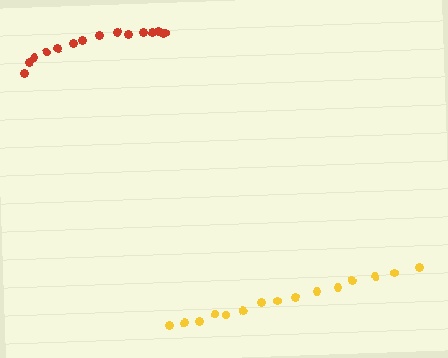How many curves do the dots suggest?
There are 2 distinct paths.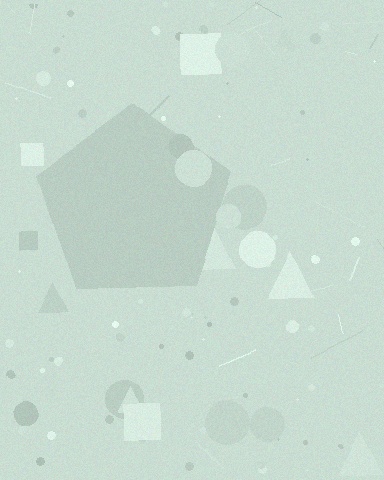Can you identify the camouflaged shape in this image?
The camouflaged shape is a pentagon.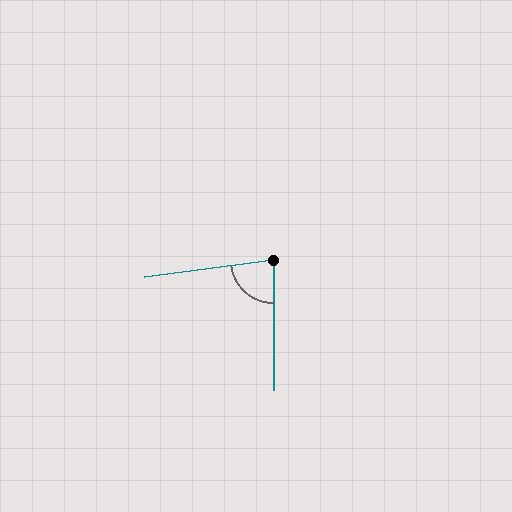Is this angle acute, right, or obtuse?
It is acute.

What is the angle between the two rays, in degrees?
Approximately 83 degrees.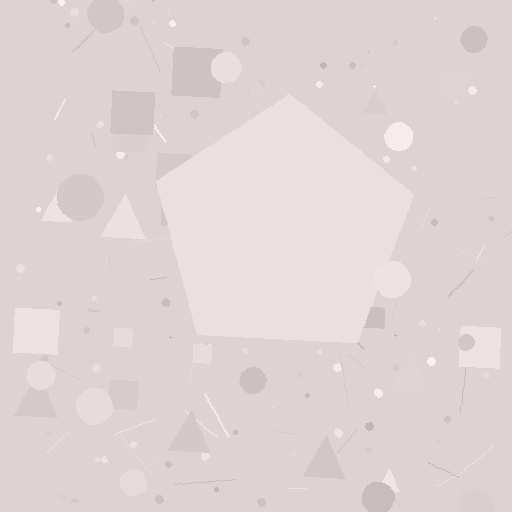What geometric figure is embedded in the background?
A pentagon is embedded in the background.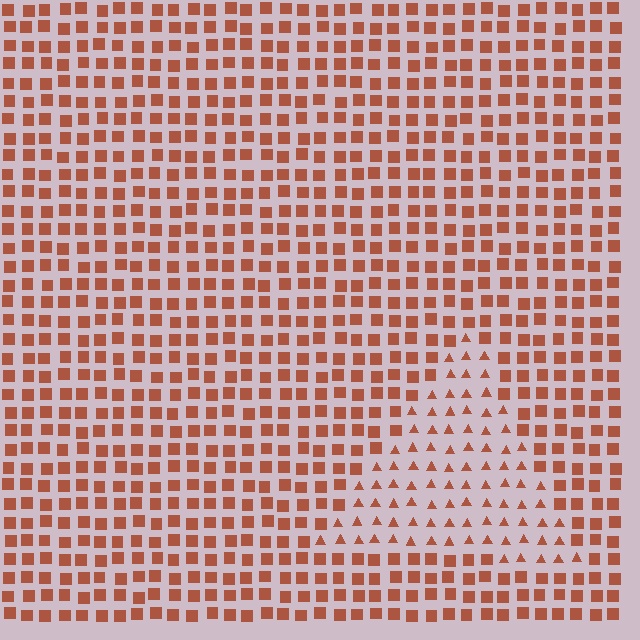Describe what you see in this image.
The image is filled with small brown elements arranged in a uniform grid. A triangle-shaped region contains triangles, while the surrounding area contains squares. The boundary is defined purely by the change in element shape.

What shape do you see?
I see a triangle.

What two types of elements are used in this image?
The image uses triangles inside the triangle region and squares outside it.